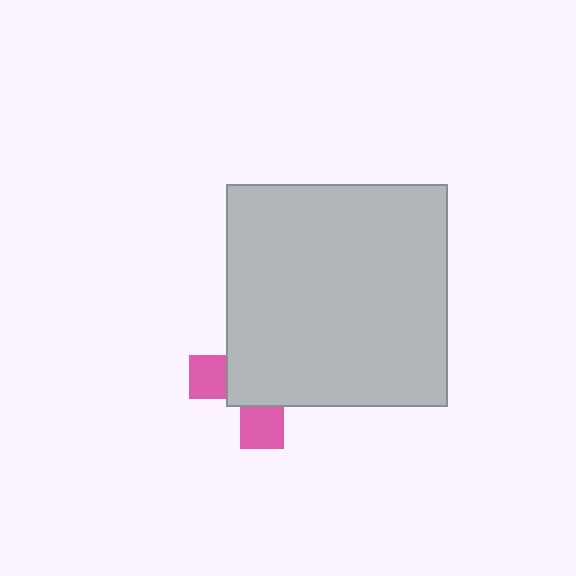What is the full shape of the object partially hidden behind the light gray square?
The partially hidden object is a pink cross.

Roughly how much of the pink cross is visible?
A small part of it is visible (roughly 32%).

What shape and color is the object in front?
The object in front is a light gray square.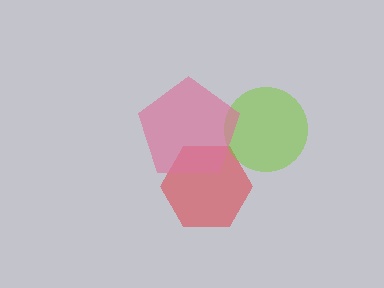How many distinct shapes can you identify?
There are 3 distinct shapes: a red hexagon, a lime circle, a pink pentagon.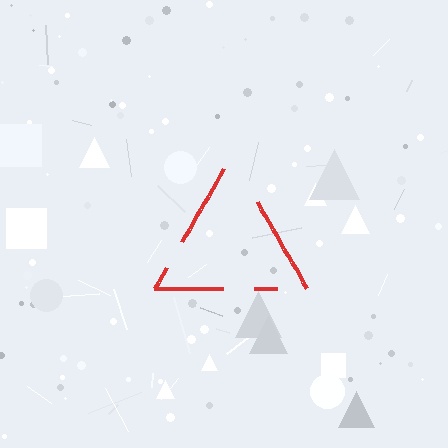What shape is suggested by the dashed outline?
The dashed outline suggests a triangle.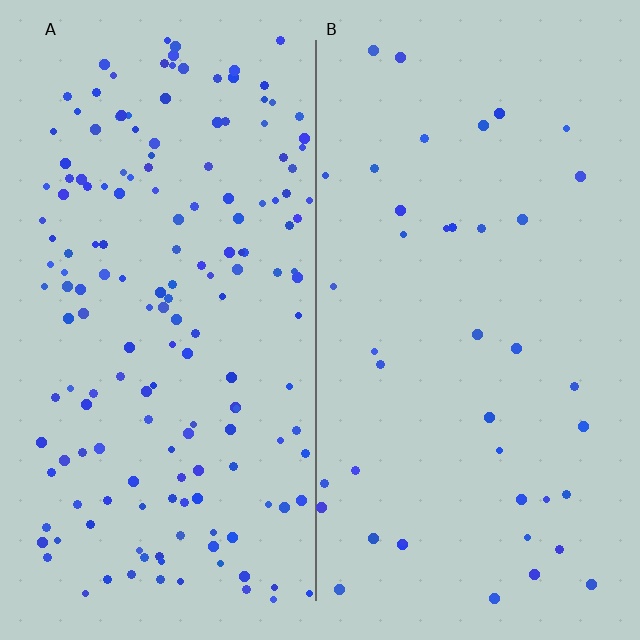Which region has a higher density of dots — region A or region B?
A (the left).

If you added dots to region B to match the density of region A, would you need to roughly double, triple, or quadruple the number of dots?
Approximately quadruple.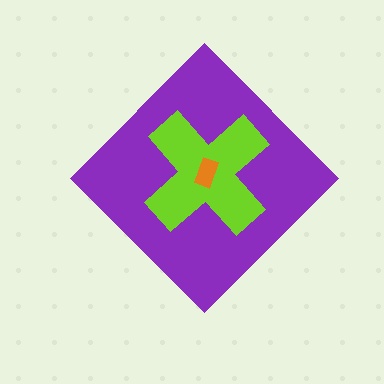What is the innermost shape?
The orange rectangle.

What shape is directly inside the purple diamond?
The lime cross.